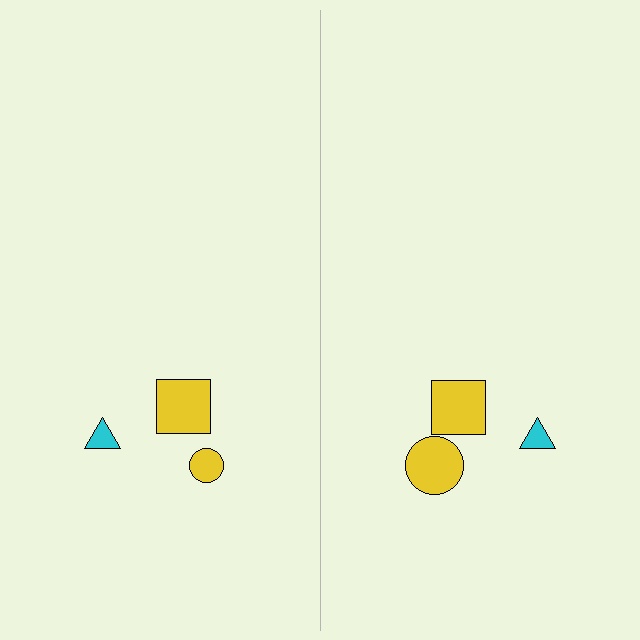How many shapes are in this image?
There are 6 shapes in this image.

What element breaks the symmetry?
The yellow circle on the right side has a different size than its mirror counterpart.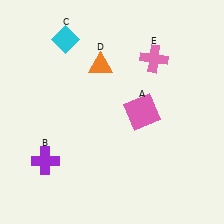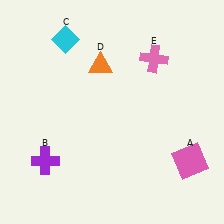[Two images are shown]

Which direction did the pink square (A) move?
The pink square (A) moved down.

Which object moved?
The pink square (A) moved down.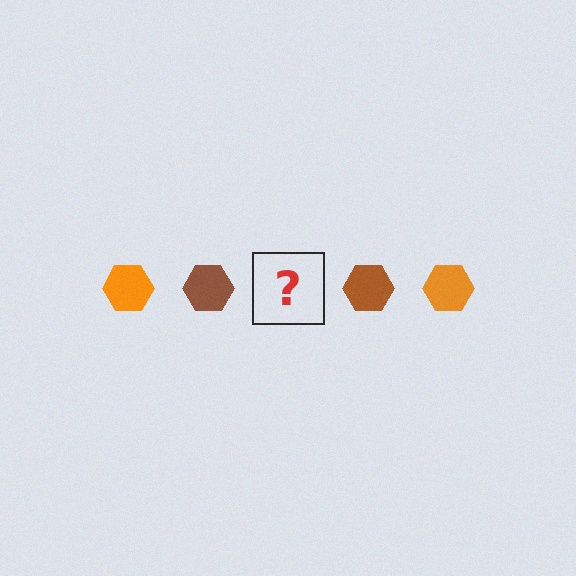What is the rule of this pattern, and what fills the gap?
The rule is that the pattern cycles through orange, brown hexagons. The gap should be filled with an orange hexagon.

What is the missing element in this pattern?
The missing element is an orange hexagon.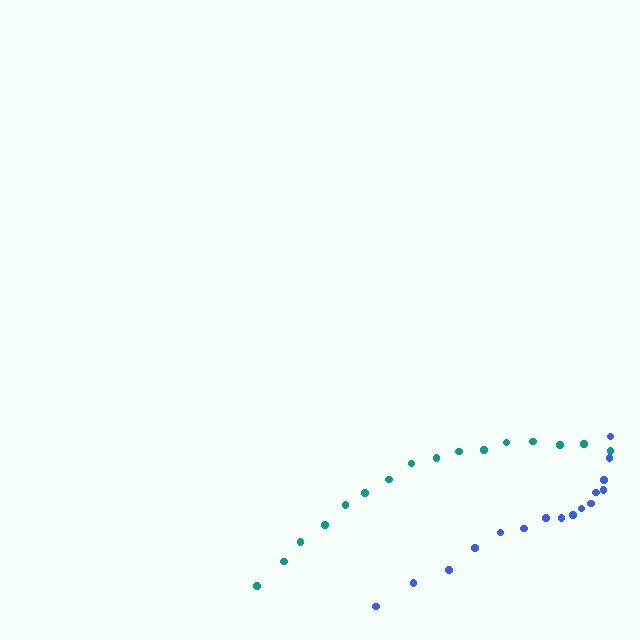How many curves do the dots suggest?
There are 2 distinct paths.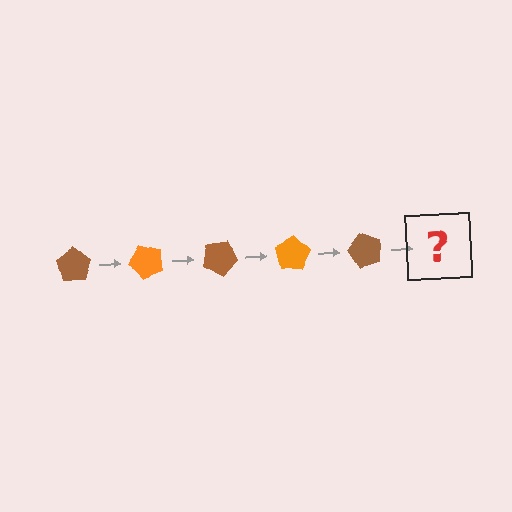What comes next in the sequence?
The next element should be an orange pentagon, rotated 250 degrees from the start.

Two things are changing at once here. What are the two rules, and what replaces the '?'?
The two rules are that it rotates 50 degrees each step and the color cycles through brown and orange. The '?' should be an orange pentagon, rotated 250 degrees from the start.